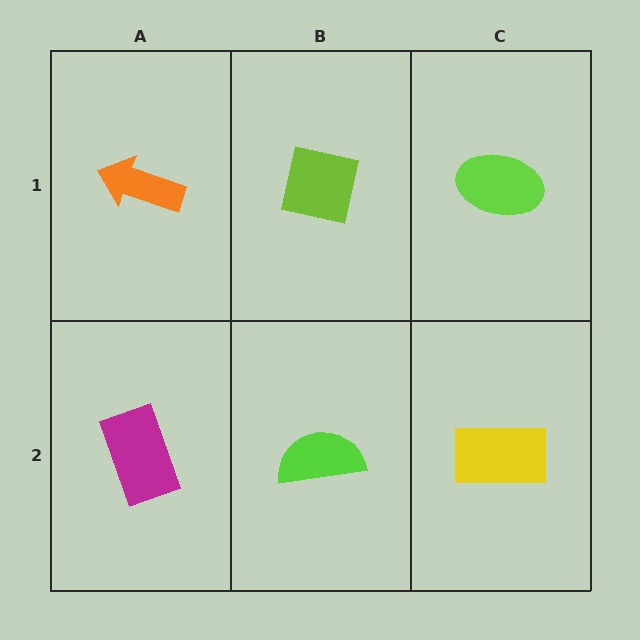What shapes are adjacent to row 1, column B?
A lime semicircle (row 2, column B), an orange arrow (row 1, column A), a lime ellipse (row 1, column C).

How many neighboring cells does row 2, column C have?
2.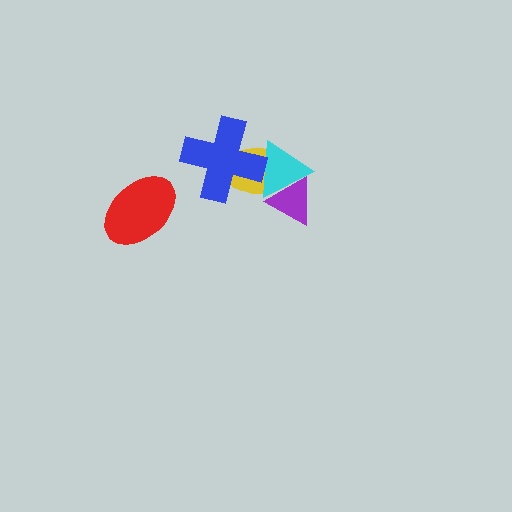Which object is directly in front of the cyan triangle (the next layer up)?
The blue cross is directly in front of the cyan triangle.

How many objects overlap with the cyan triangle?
3 objects overlap with the cyan triangle.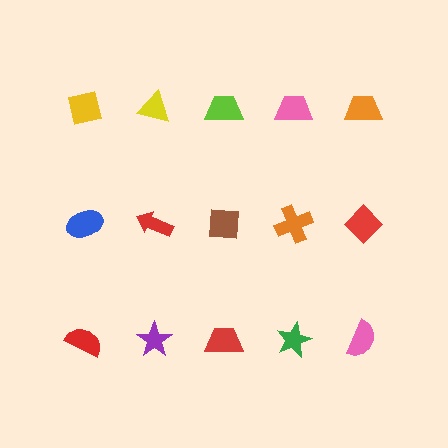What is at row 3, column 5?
A pink semicircle.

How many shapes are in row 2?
5 shapes.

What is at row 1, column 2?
A yellow triangle.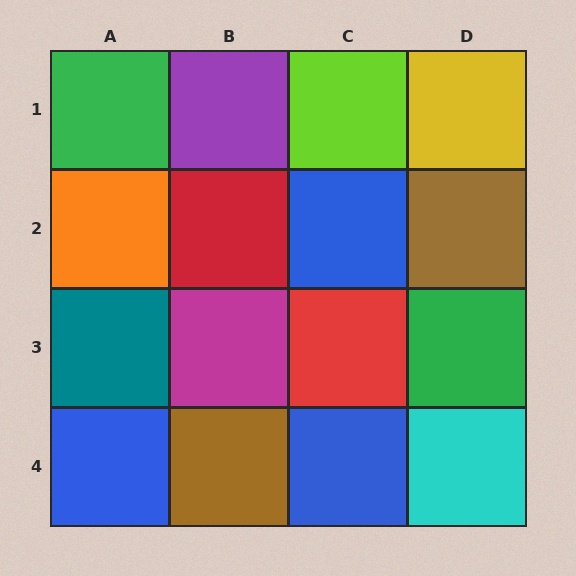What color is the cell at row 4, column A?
Blue.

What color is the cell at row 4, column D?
Cyan.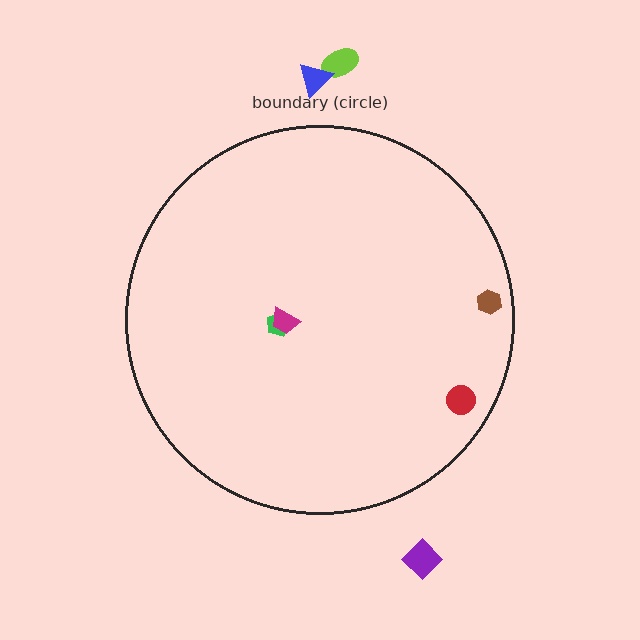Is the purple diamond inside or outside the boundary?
Outside.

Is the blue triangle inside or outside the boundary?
Outside.